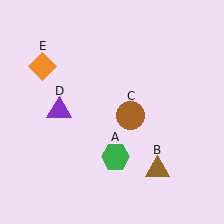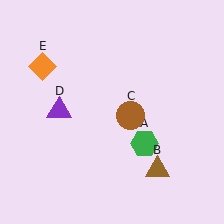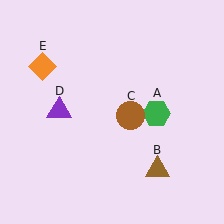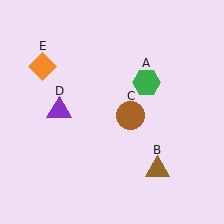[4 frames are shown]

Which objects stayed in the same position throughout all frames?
Brown triangle (object B) and brown circle (object C) and purple triangle (object D) and orange diamond (object E) remained stationary.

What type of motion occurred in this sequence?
The green hexagon (object A) rotated counterclockwise around the center of the scene.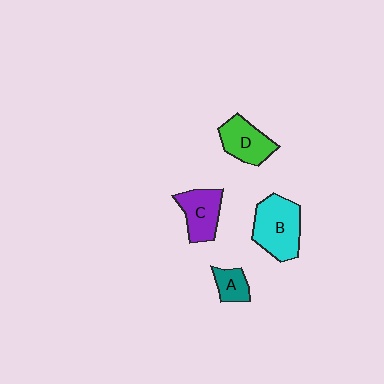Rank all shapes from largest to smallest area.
From largest to smallest: B (cyan), D (green), C (purple), A (teal).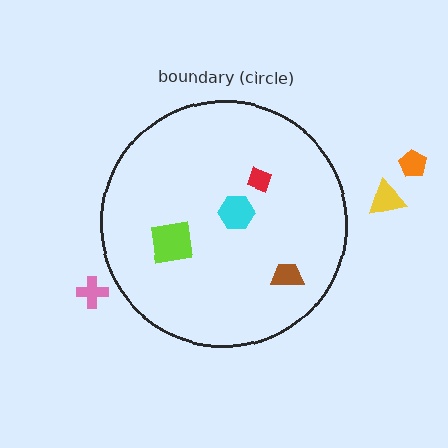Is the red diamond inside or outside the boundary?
Inside.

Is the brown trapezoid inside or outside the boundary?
Inside.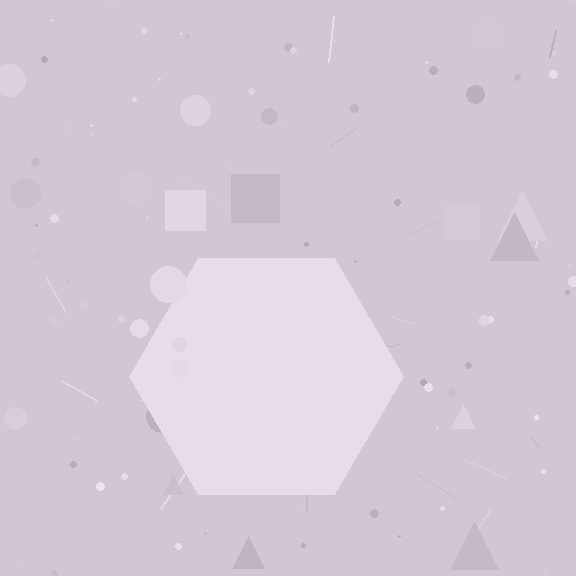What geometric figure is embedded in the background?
A hexagon is embedded in the background.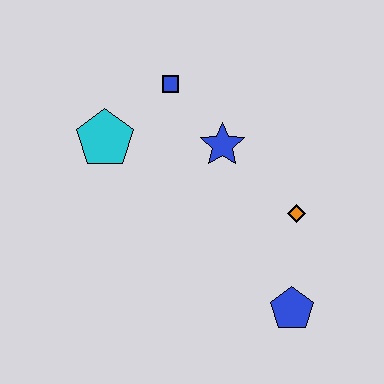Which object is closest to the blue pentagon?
The orange diamond is closest to the blue pentagon.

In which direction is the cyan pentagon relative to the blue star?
The cyan pentagon is to the left of the blue star.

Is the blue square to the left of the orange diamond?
Yes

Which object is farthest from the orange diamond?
The cyan pentagon is farthest from the orange diamond.